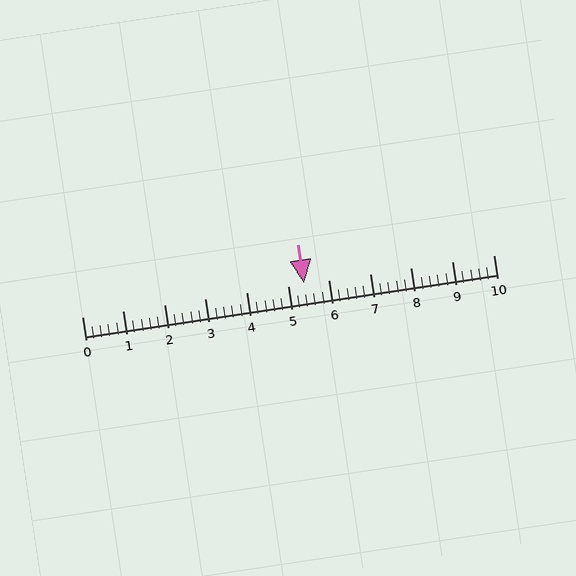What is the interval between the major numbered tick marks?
The major tick marks are spaced 1 units apart.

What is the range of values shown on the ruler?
The ruler shows values from 0 to 10.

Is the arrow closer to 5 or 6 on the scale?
The arrow is closer to 5.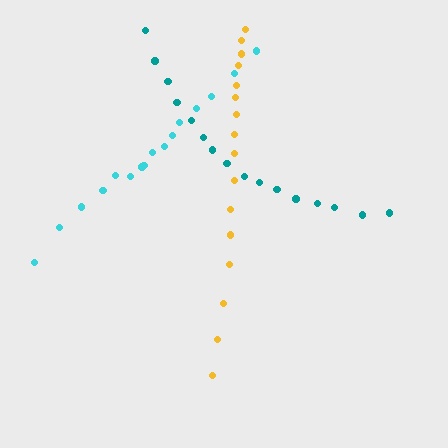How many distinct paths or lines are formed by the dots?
There are 3 distinct paths.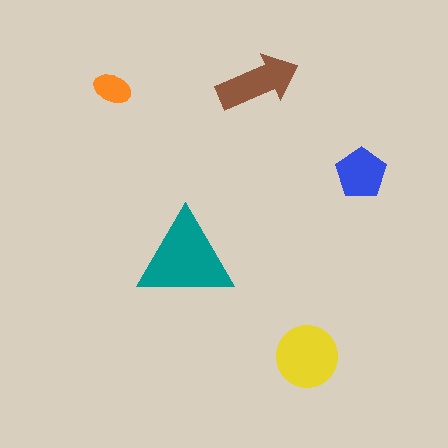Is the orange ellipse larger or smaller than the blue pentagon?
Smaller.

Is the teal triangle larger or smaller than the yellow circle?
Larger.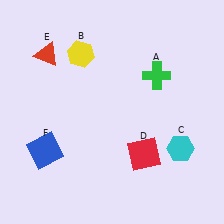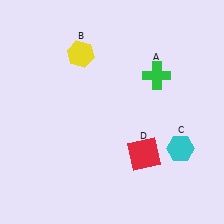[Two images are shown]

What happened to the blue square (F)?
The blue square (F) was removed in Image 2. It was in the bottom-left area of Image 1.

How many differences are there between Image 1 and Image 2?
There are 2 differences between the two images.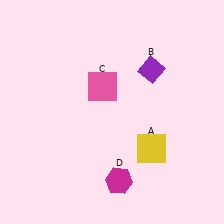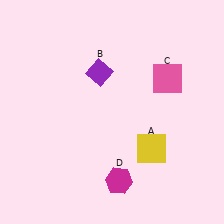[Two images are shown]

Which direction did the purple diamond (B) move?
The purple diamond (B) moved left.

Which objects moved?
The objects that moved are: the purple diamond (B), the pink square (C).